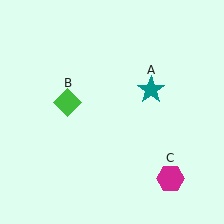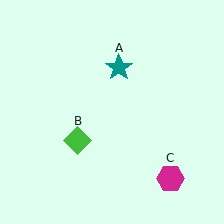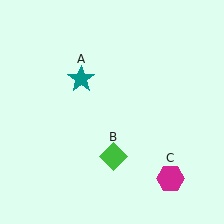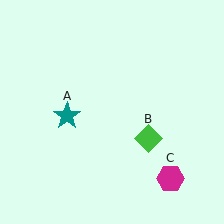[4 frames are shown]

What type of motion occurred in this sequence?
The teal star (object A), green diamond (object B) rotated counterclockwise around the center of the scene.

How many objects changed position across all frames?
2 objects changed position: teal star (object A), green diamond (object B).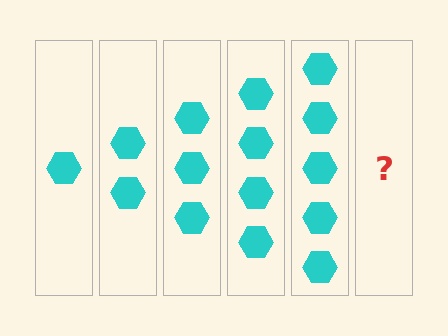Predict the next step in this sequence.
The next step is 6 hexagons.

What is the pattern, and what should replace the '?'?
The pattern is that each step adds one more hexagon. The '?' should be 6 hexagons.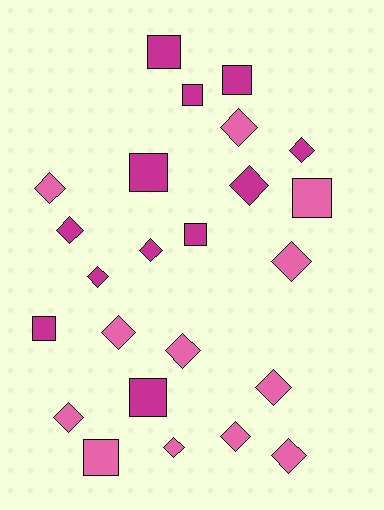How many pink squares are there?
There are 2 pink squares.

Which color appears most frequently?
Magenta, with 12 objects.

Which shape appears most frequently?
Diamond, with 15 objects.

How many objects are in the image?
There are 24 objects.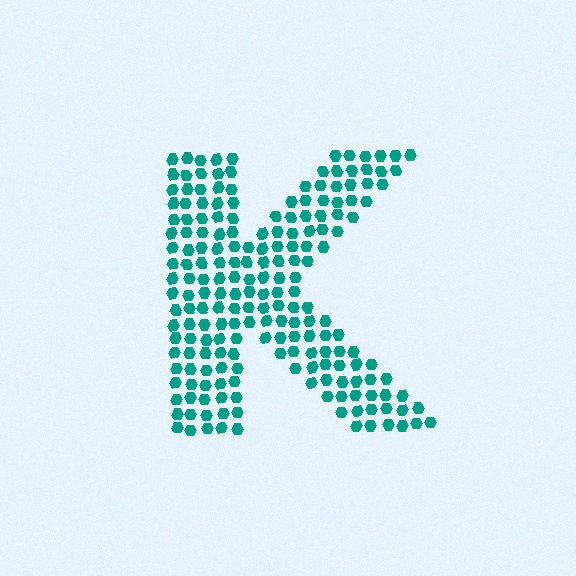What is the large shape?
The large shape is the letter K.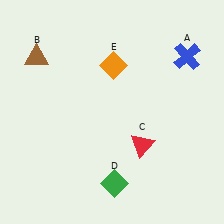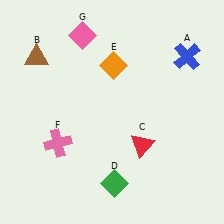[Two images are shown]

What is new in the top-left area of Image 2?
A pink diamond (G) was added in the top-left area of Image 2.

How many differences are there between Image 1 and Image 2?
There are 2 differences between the two images.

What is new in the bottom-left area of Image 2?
A pink cross (F) was added in the bottom-left area of Image 2.